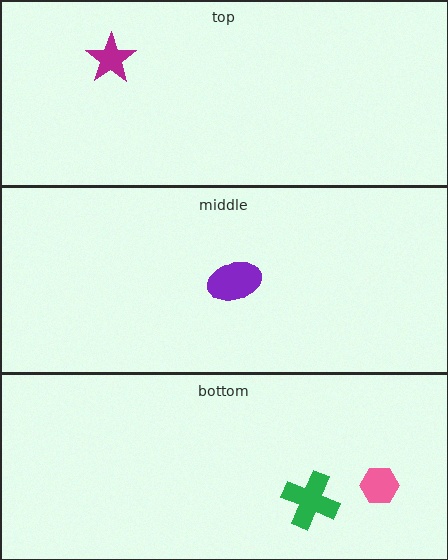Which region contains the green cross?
The bottom region.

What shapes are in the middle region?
The purple ellipse.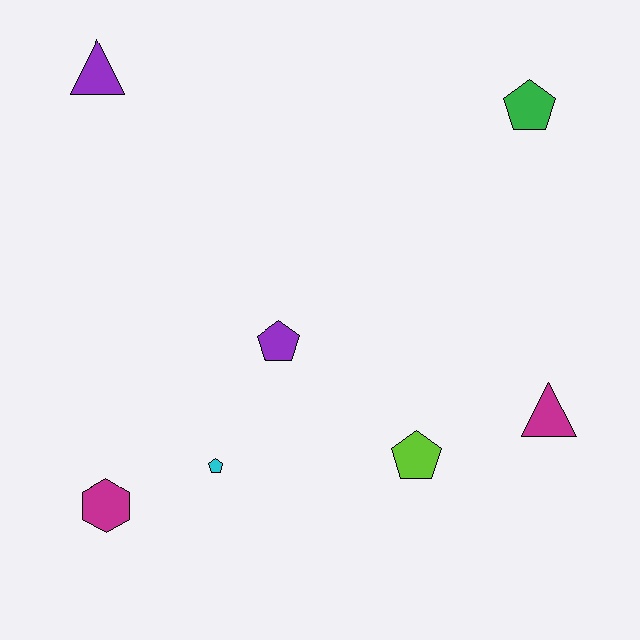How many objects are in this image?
There are 7 objects.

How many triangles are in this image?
There are 2 triangles.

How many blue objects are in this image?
There are no blue objects.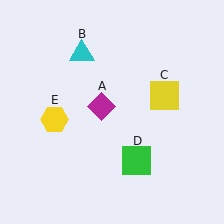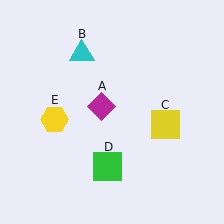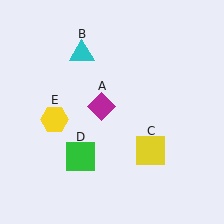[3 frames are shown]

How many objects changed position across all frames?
2 objects changed position: yellow square (object C), green square (object D).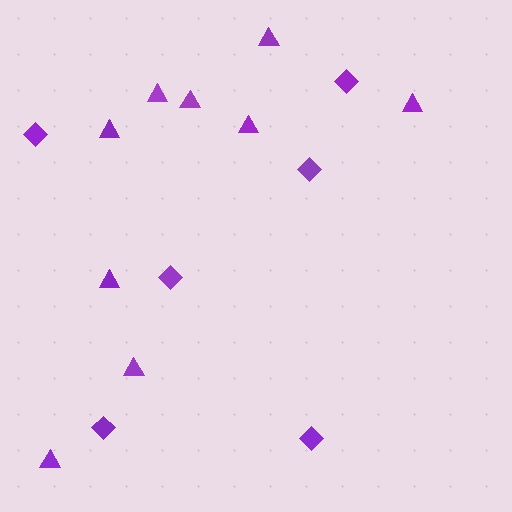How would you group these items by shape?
There are 2 groups: one group of triangles (9) and one group of diamonds (6).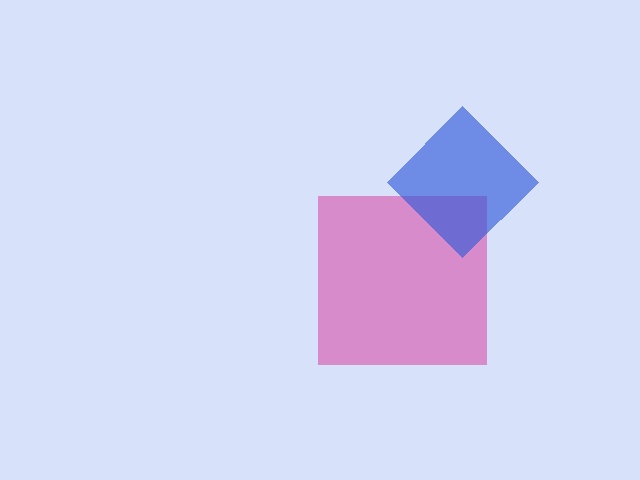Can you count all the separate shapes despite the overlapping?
Yes, there are 2 separate shapes.